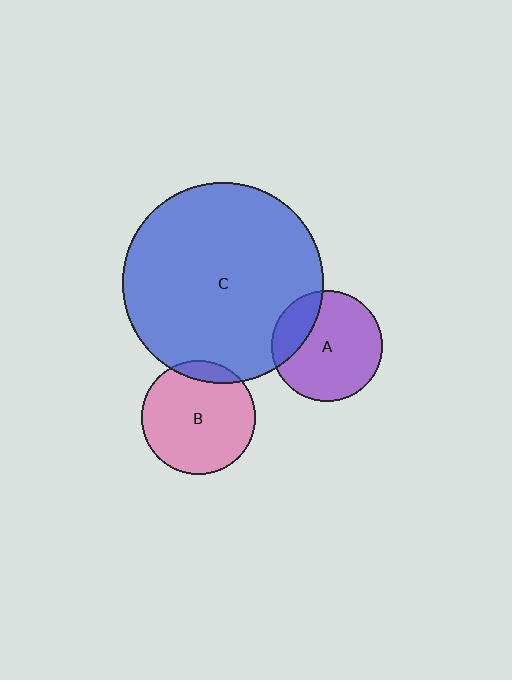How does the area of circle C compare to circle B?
Approximately 3.1 times.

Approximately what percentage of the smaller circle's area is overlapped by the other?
Approximately 25%.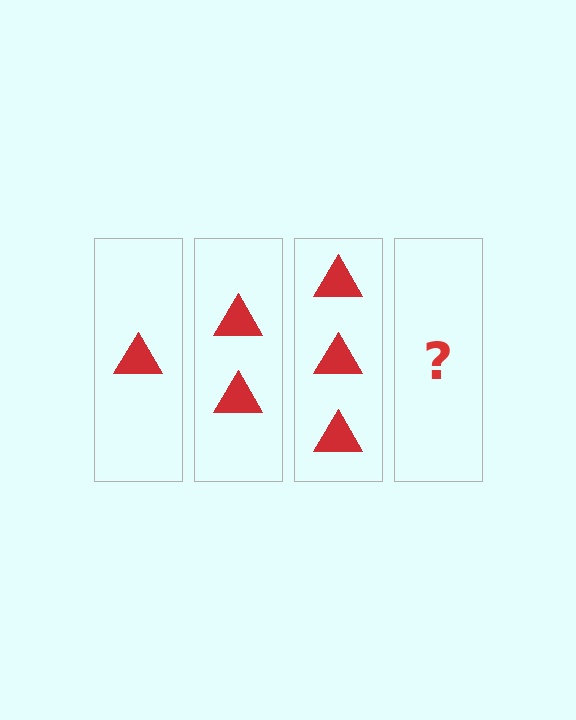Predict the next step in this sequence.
The next step is 4 triangles.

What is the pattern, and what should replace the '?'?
The pattern is that each step adds one more triangle. The '?' should be 4 triangles.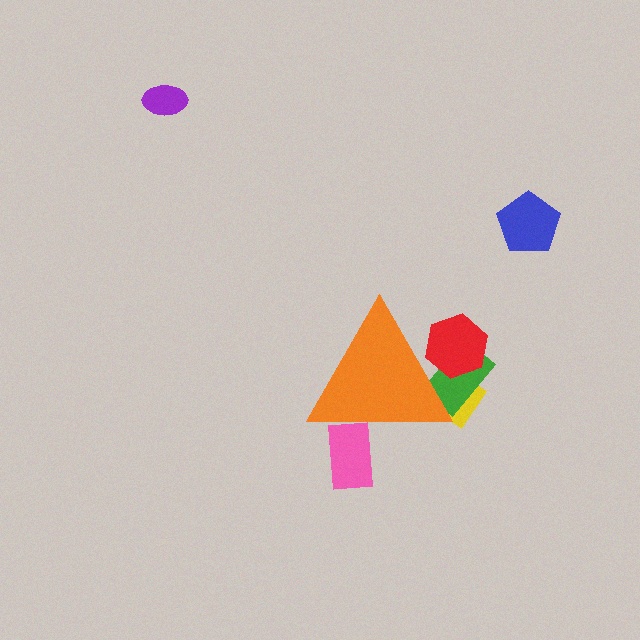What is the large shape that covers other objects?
An orange triangle.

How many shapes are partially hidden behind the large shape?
4 shapes are partially hidden.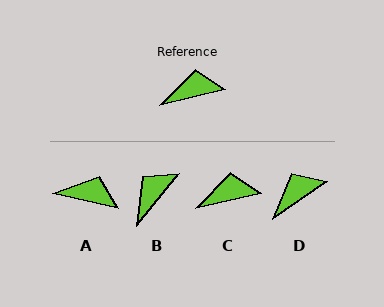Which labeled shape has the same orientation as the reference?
C.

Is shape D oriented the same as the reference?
No, it is off by about 22 degrees.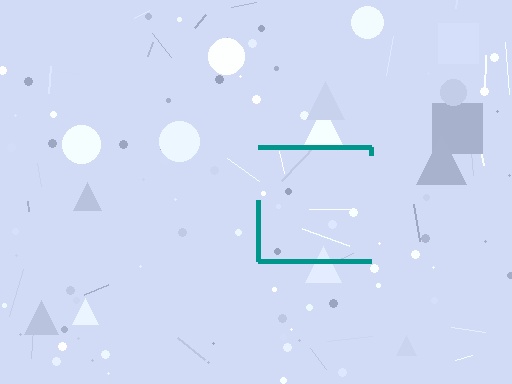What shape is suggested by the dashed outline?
The dashed outline suggests a square.